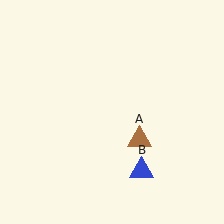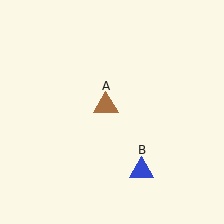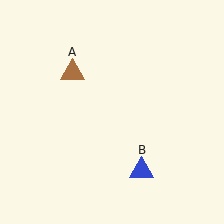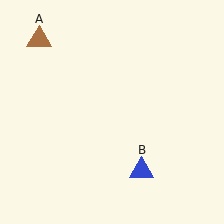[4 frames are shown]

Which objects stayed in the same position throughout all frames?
Blue triangle (object B) remained stationary.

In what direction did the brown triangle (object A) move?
The brown triangle (object A) moved up and to the left.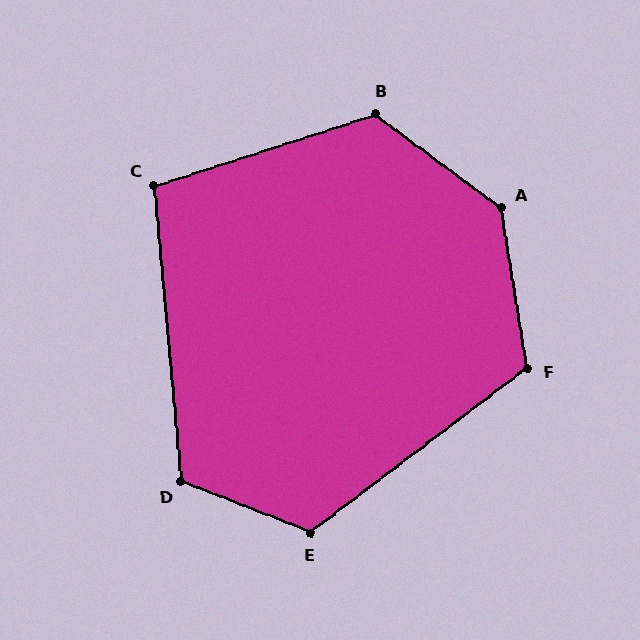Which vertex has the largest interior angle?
A, at approximately 136 degrees.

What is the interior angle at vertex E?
Approximately 121 degrees (obtuse).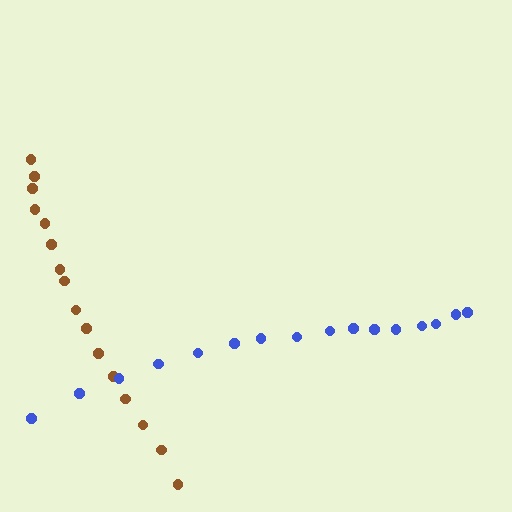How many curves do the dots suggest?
There are 2 distinct paths.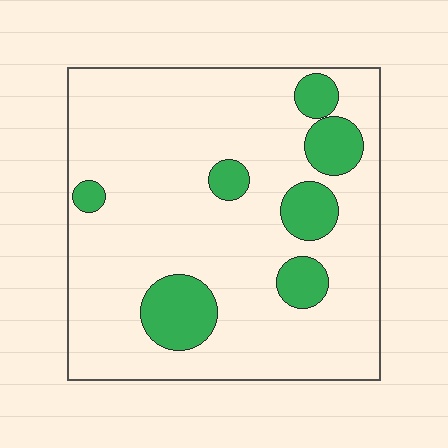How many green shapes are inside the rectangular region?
7.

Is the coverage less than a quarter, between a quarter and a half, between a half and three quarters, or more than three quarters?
Less than a quarter.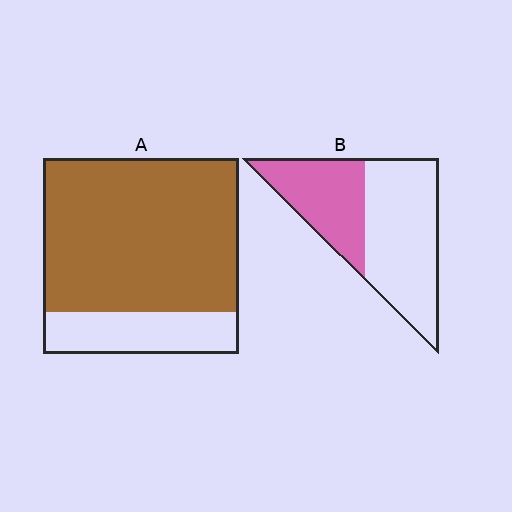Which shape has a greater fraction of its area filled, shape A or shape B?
Shape A.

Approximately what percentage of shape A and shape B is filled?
A is approximately 80% and B is approximately 40%.